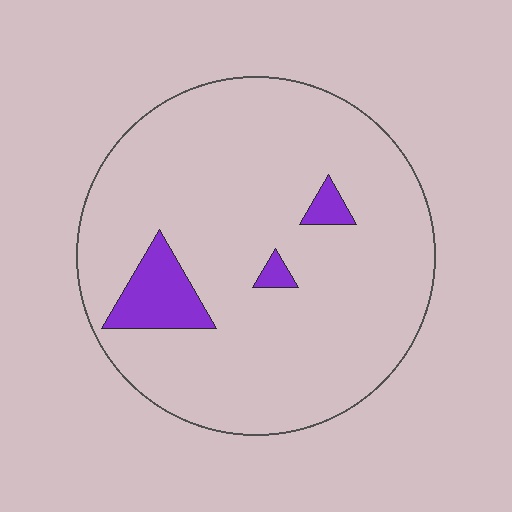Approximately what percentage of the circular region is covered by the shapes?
Approximately 10%.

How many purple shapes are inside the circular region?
3.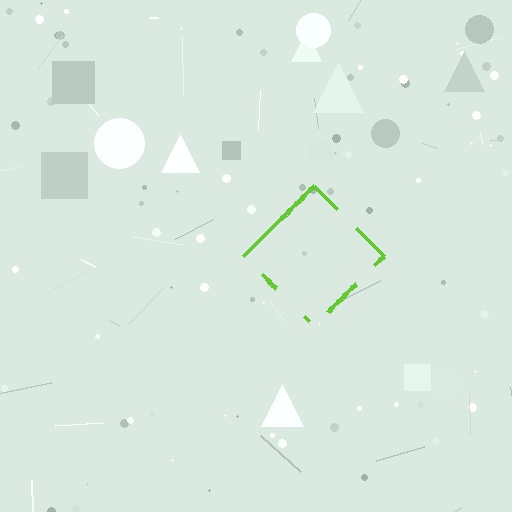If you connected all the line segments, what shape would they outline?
They would outline a diamond.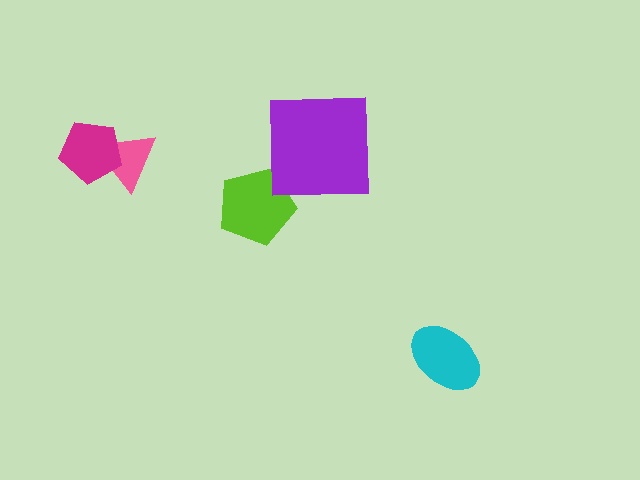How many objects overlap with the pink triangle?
1 object overlaps with the pink triangle.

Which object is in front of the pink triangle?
The magenta pentagon is in front of the pink triangle.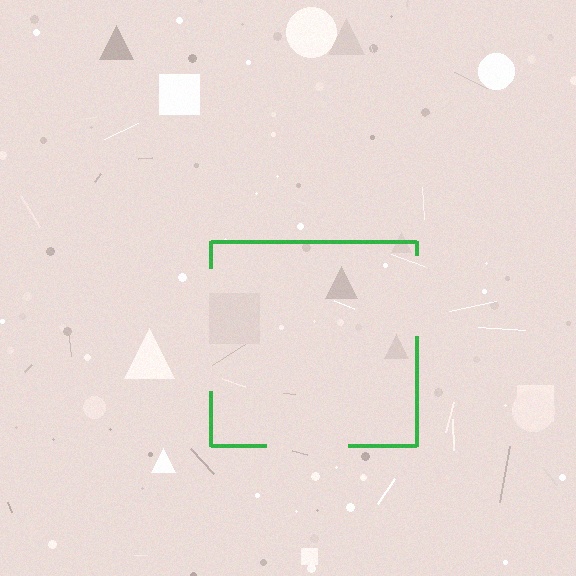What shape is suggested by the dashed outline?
The dashed outline suggests a square.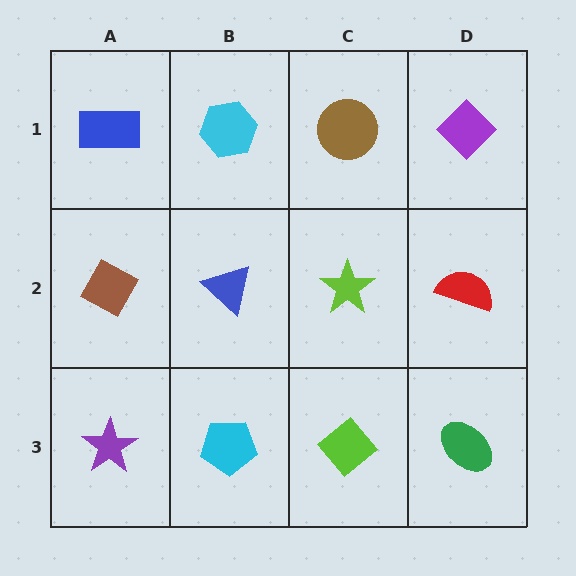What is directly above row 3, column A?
A brown diamond.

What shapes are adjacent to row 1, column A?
A brown diamond (row 2, column A), a cyan hexagon (row 1, column B).